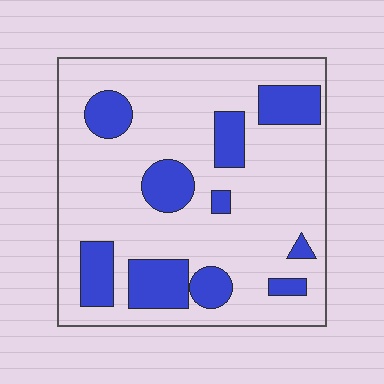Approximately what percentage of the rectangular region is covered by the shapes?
Approximately 25%.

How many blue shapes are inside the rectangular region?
10.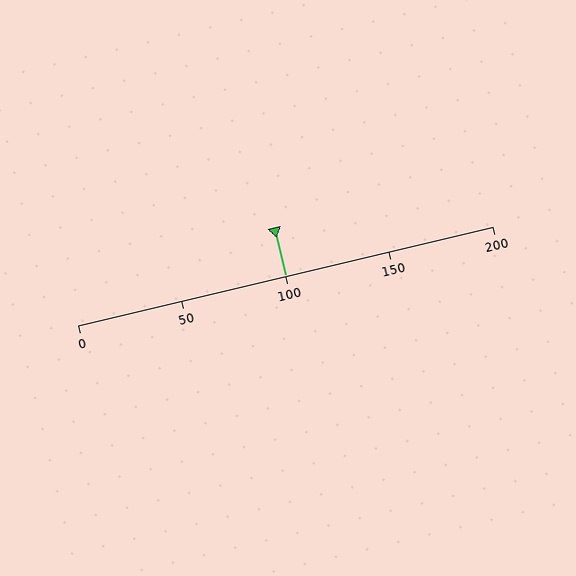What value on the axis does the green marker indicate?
The marker indicates approximately 100.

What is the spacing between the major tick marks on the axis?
The major ticks are spaced 50 apart.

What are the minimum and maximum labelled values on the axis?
The axis runs from 0 to 200.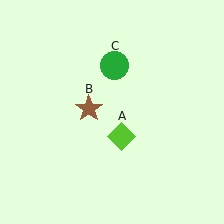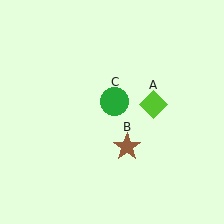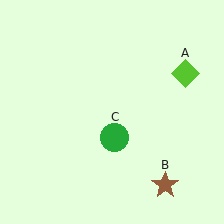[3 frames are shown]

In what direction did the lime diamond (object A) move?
The lime diamond (object A) moved up and to the right.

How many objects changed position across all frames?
3 objects changed position: lime diamond (object A), brown star (object B), green circle (object C).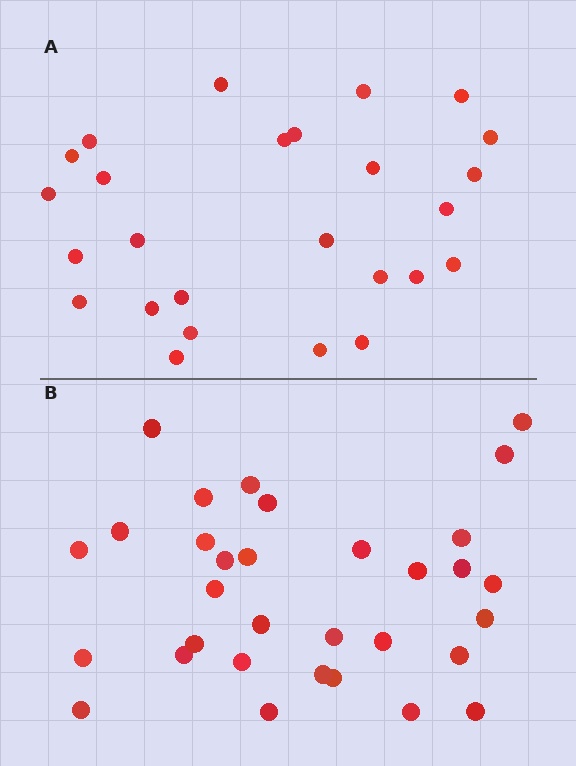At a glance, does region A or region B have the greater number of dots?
Region B (the bottom region) has more dots.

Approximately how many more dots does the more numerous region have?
Region B has about 6 more dots than region A.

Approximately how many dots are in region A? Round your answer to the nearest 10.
About 30 dots. (The exact count is 26, which rounds to 30.)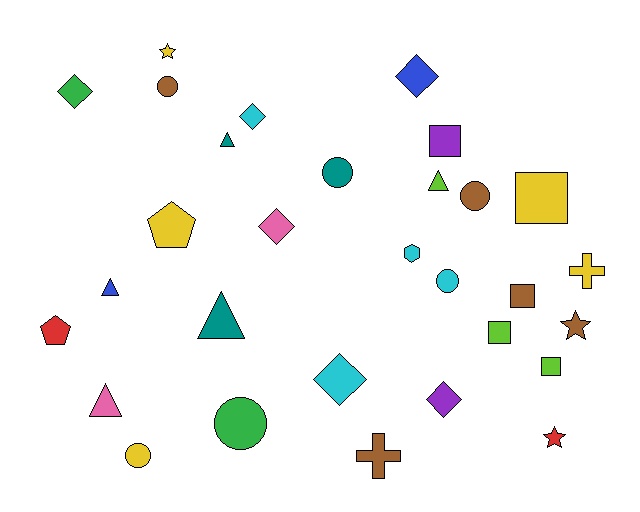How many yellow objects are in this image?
There are 5 yellow objects.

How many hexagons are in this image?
There is 1 hexagon.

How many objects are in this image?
There are 30 objects.